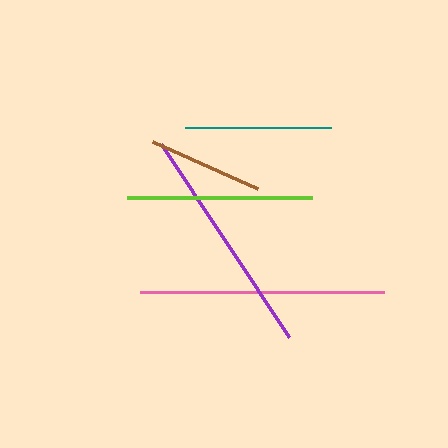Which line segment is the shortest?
The brown line is the shortest at approximately 115 pixels.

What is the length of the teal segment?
The teal segment is approximately 146 pixels long.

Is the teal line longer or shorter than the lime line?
The lime line is longer than the teal line.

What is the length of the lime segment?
The lime segment is approximately 185 pixels long.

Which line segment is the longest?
The pink line is the longest at approximately 244 pixels.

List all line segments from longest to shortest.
From longest to shortest: pink, purple, lime, teal, brown.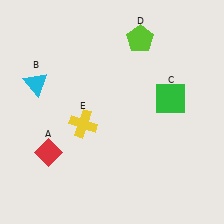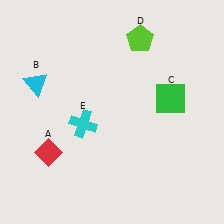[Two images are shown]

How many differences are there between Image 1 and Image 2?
There is 1 difference between the two images.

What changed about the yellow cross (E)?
In Image 1, E is yellow. In Image 2, it changed to cyan.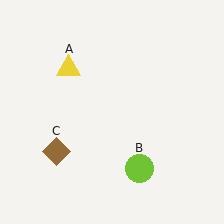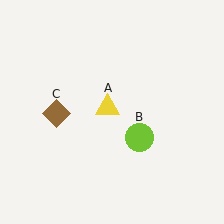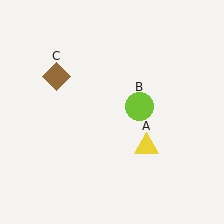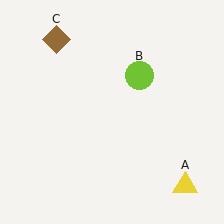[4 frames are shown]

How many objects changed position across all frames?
3 objects changed position: yellow triangle (object A), lime circle (object B), brown diamond (object C).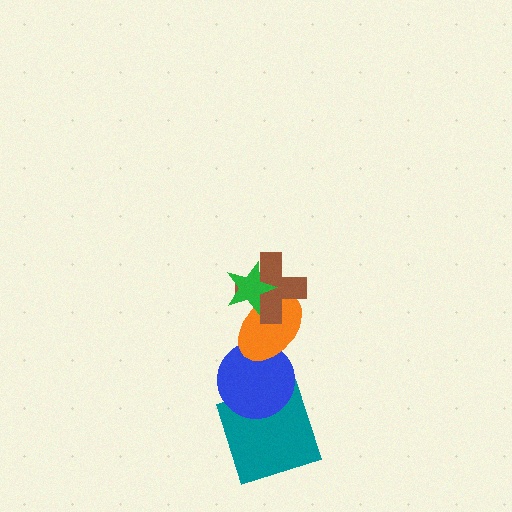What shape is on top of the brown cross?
The green star is on top of the brown cross.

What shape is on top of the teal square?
The blue circle is on top of the teal square.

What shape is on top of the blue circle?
The orange ellipse is on top of the blue circle.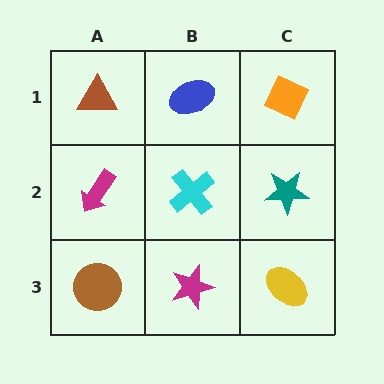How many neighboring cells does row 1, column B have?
3.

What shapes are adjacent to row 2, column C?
An orange diamond (row 1, column C), a yellow ellipse (row 3, column C), a cyan cross (row 2, column B).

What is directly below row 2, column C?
A yellow ellipse.